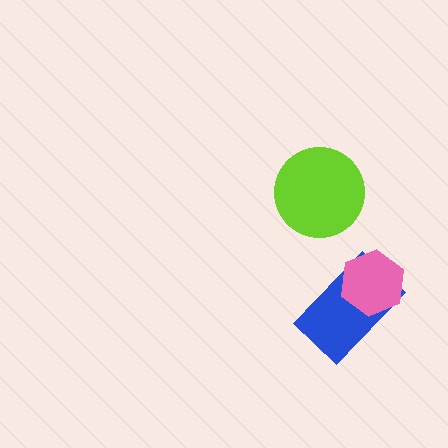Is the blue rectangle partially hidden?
Yes, it is partially covered by another shape.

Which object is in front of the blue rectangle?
The pink hexagon is in front of the blue rectangle.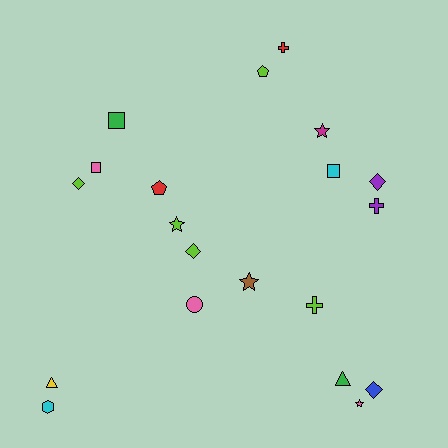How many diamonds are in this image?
There are 4 diamonds.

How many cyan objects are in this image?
There are 2 cyan objects.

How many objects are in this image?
There are 20 objects.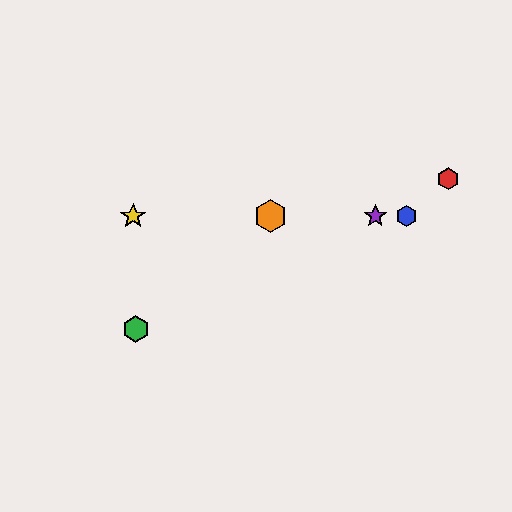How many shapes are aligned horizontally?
4 shapes (the blue hexagon, the yellow star, the purple star, the orange hexagon) are aligned horizontally.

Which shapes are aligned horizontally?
The blue hexagon, the yellow star, the purple star, the orange hexagon are aligned horizontally.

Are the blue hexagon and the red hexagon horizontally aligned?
No, the blue hexagon is at y≈216 and the red hexagon is at y≈179.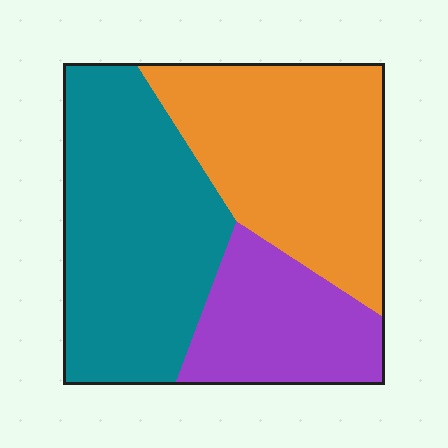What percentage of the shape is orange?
Orange covers about 35% of the shape.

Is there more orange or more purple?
Orange.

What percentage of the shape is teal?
Teal takes up about two fifths (2/5) of the shape.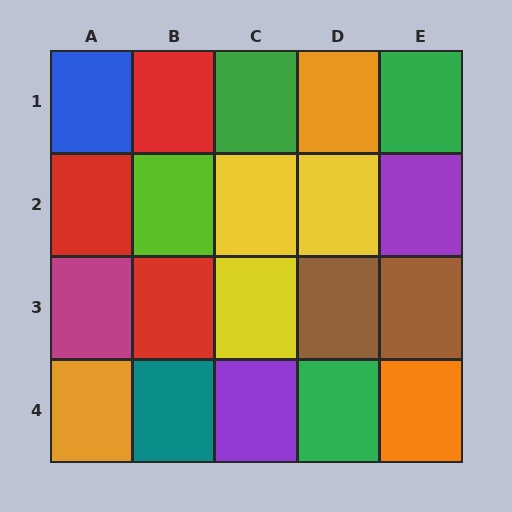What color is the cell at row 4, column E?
Orange.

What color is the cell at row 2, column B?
Lime.